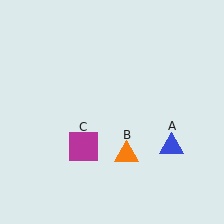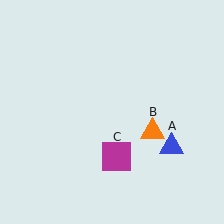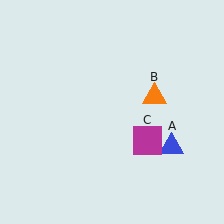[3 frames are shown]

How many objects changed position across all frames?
2 objects changed position: orange triangle (object B), magenta square (object C).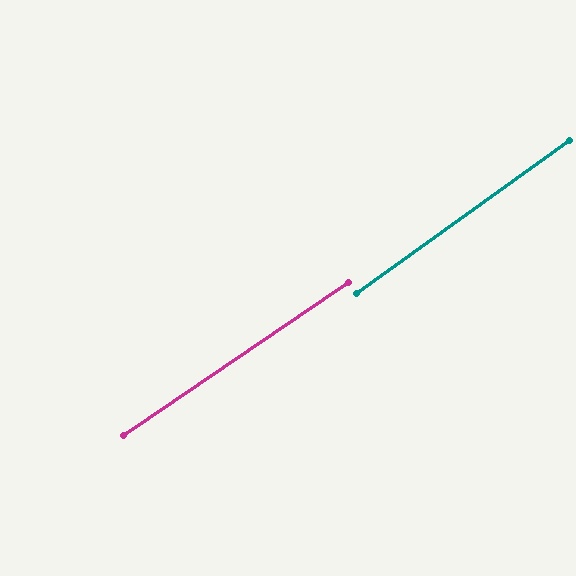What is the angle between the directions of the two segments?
Approximately 2 degrees.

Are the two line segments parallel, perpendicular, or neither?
Parallel — their directions differ by only 1.5°.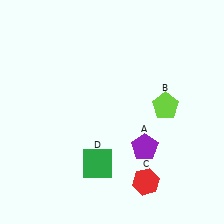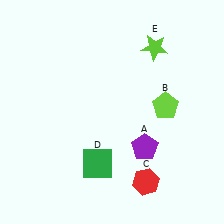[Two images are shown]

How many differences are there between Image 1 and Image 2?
There is 1 difference between the two images.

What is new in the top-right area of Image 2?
A lime star (E) was added in the top-right area of Image 2.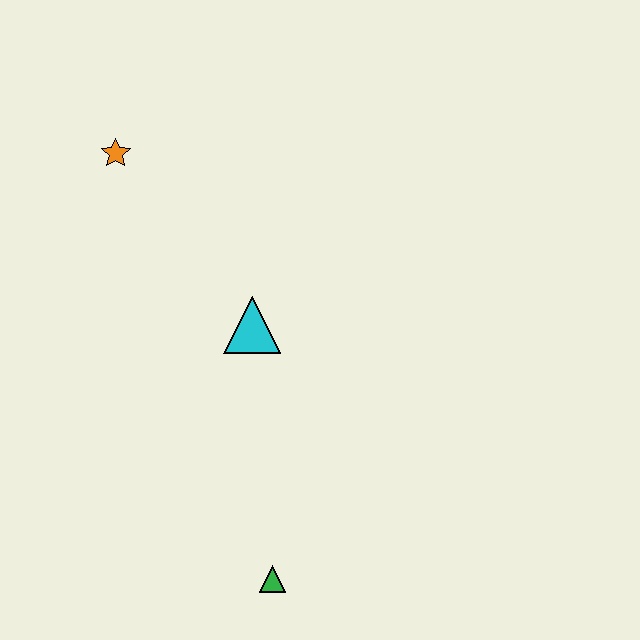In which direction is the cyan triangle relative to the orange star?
The cyan triangle is below the orange star.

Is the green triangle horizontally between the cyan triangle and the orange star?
No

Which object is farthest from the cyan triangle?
The green triangle is farthest from the cyan triangle.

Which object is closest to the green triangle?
The cyan triangle is closest to the green triangle.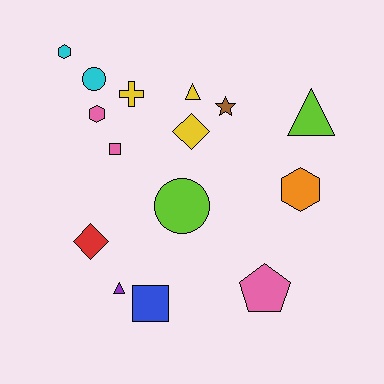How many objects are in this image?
There are 15 objects.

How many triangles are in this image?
There are 3 triangles.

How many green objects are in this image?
There are no green objects.